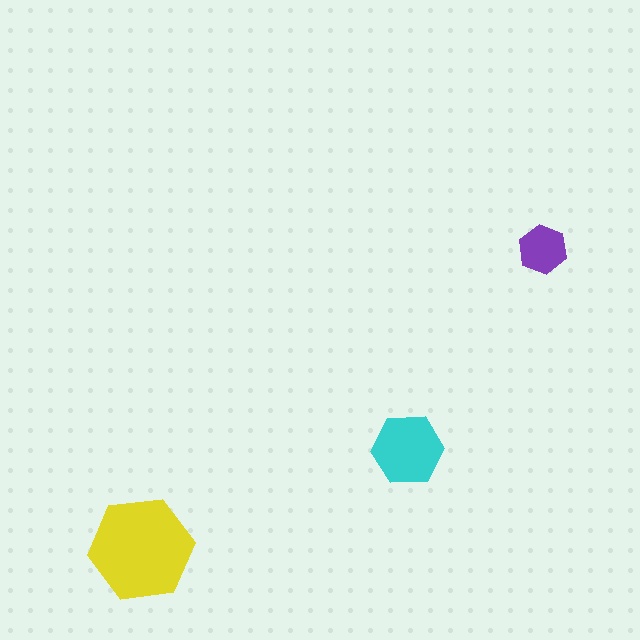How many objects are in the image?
There are 3 objects in the image.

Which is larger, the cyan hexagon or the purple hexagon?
The cyan one.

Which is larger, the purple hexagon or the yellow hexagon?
The yellow one.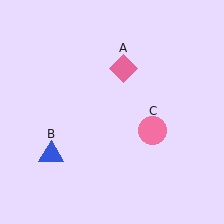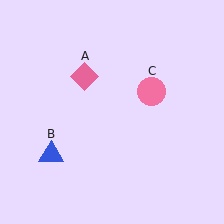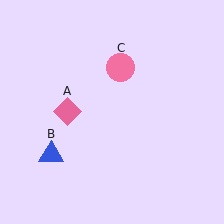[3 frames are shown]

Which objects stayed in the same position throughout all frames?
Blue triangle (object B) remained stationary.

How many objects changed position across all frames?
2 objects changed position: pink diamond (object A), pink circle (object C).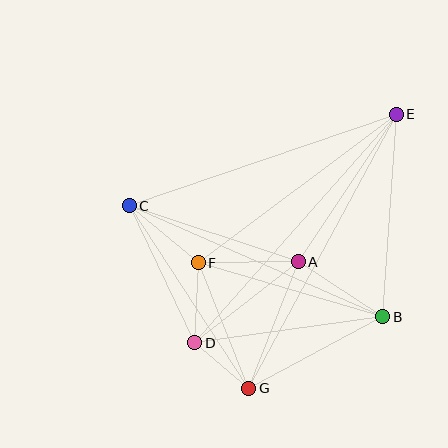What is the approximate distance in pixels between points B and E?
The distance between B and E is approximately 203 pixels.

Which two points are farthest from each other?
Points E and G are farthest from each other.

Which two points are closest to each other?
Points D and G are closest to each other.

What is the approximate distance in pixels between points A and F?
The distance between A and F is approximately 100 pixels.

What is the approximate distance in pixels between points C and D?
The distance between C and D is approximately 152 pixels.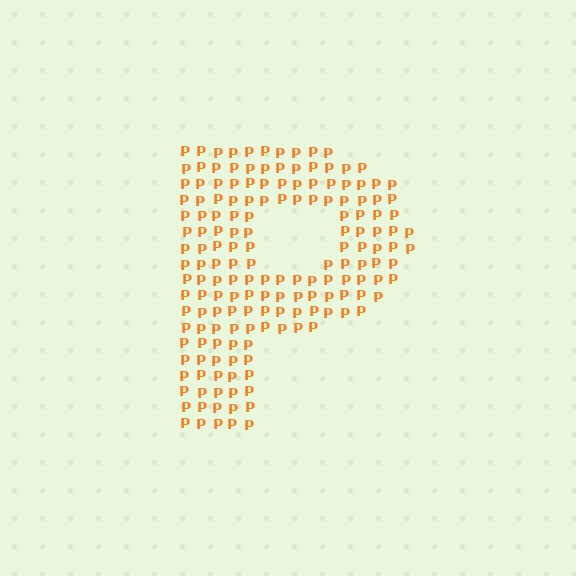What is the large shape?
The large shape is the letter P.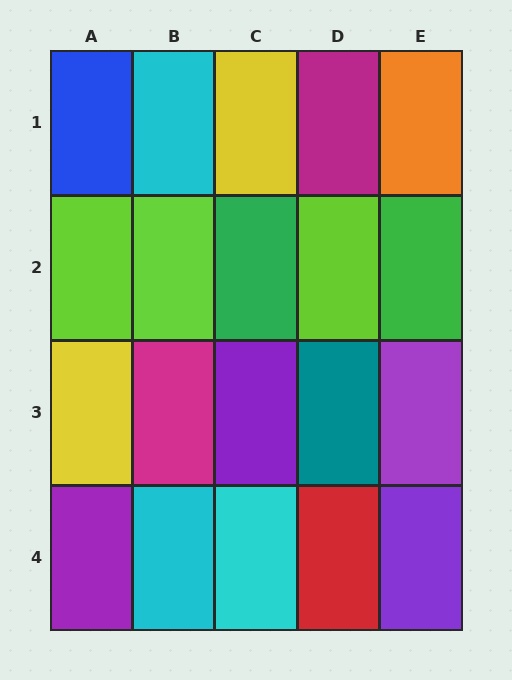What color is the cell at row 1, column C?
Yellow.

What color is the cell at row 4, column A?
Purple.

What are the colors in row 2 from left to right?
Lime, lime, green, lime, green.